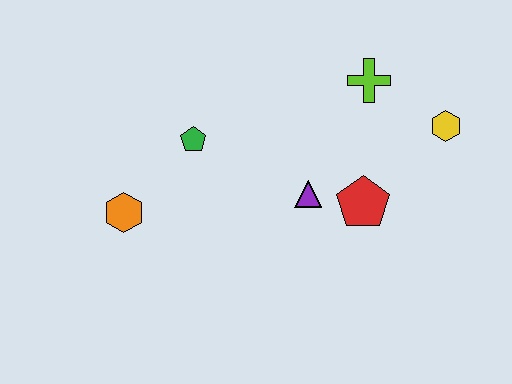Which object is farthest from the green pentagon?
The yellow hexagon is farthest from the green pentagon.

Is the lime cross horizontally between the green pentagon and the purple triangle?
No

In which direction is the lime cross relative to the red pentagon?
The lime cross is above the red pentagon.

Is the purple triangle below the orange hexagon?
No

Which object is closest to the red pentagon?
The purple triangle is closest to the red pentagon.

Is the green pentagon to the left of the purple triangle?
Yes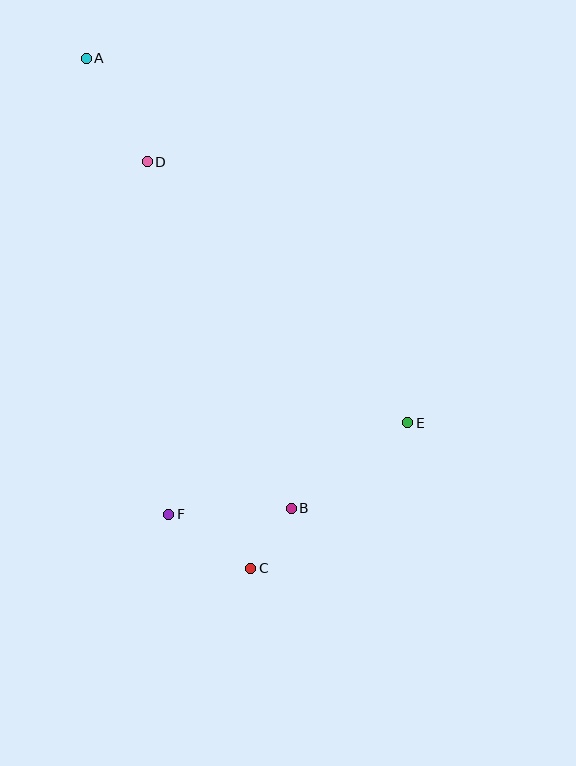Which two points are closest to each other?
Points B and C are closest to each other.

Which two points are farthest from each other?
Points A and C are farthest from each other.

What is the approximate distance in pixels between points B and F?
The distance between B and F is approximately 123 pixels.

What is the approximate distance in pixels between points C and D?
The distance between C and D is approximately 420 pixels.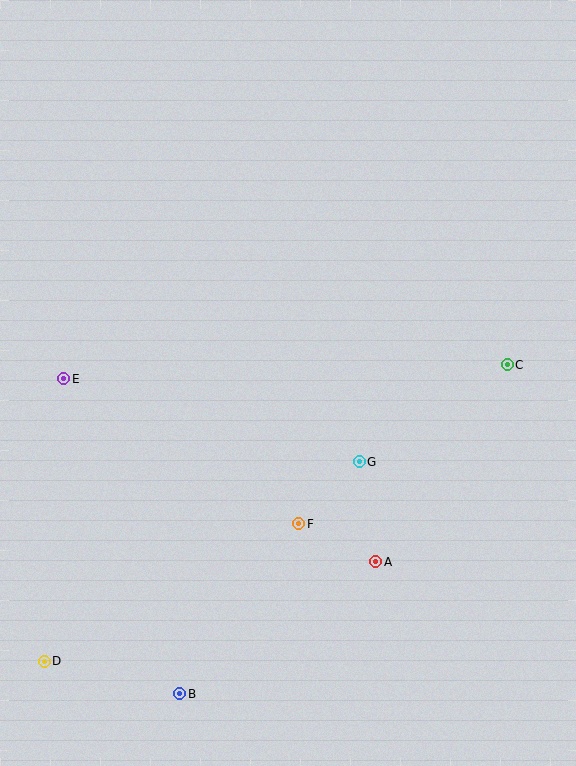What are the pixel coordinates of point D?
Point D is at (44, 661).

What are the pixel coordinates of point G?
Point G is at (359, 462).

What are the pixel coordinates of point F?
Point F is at (299, 524).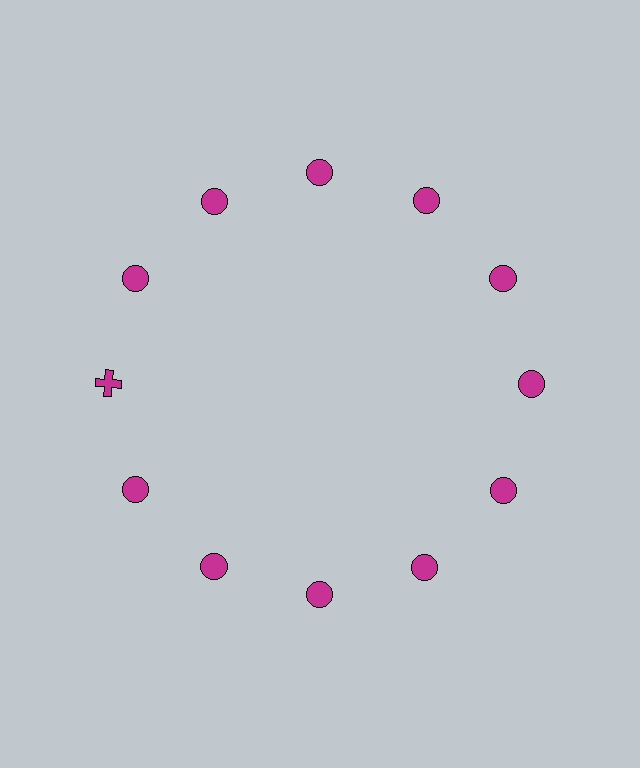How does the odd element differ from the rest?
It has a different shape: cross instead of circle.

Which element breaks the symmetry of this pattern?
The magenta cross at roughly the 9 o'clock position breaks the symmetry. All other shapes are magenta circles.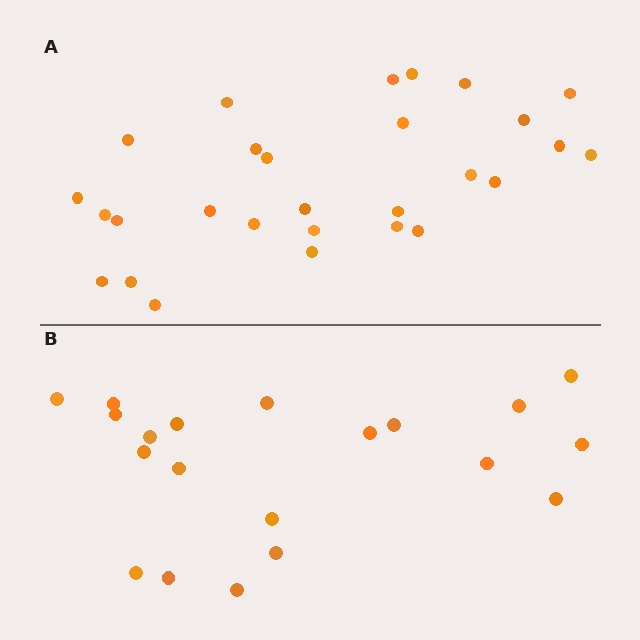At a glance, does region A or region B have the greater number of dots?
Region A (the top region) has more dots.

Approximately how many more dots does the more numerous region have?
Region A has roughly 8 or so more dots than region B.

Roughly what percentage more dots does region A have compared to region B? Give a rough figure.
About 40% more.